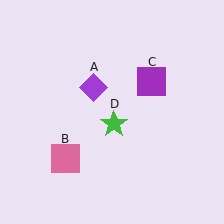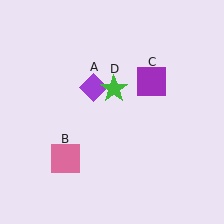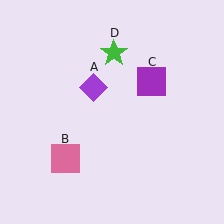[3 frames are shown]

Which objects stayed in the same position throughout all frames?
Purple diamond (object A) and pink square (object B) and purple square (object C) remained stationary.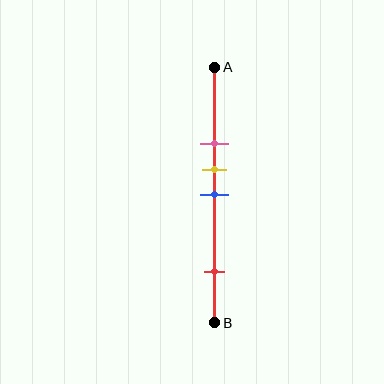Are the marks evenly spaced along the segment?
No, the marks are not evenly spaced.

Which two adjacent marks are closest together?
The yellow and blue marks are the closest adjacent pair.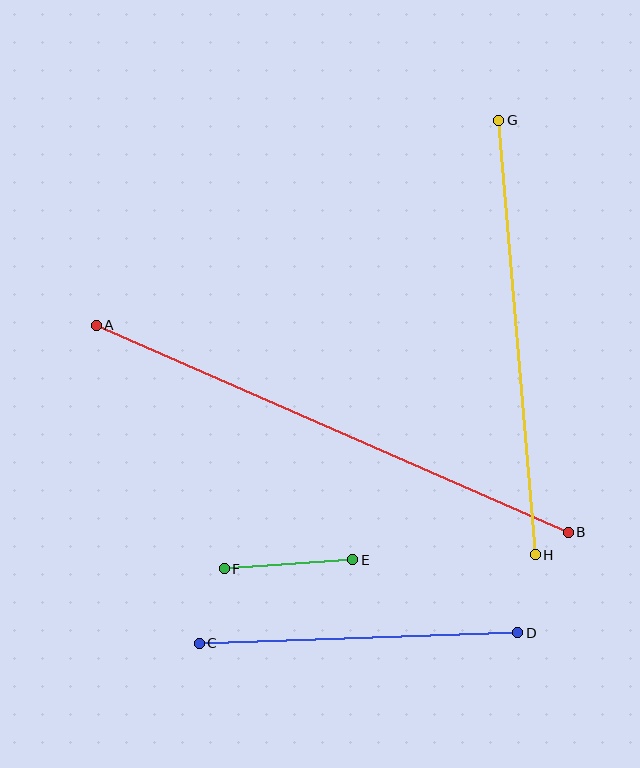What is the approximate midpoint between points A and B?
The midpoint is at approximately (332, 429) pixels.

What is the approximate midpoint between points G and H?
The midpoint is at approximately (517, 337) pixels.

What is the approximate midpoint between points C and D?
The midpoint is at approximately (358, 638) pixels.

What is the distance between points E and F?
The distance is approximately 129 pixels.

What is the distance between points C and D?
The distance is approximately 319 pixels.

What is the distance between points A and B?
The distance is approximately 516 pixels.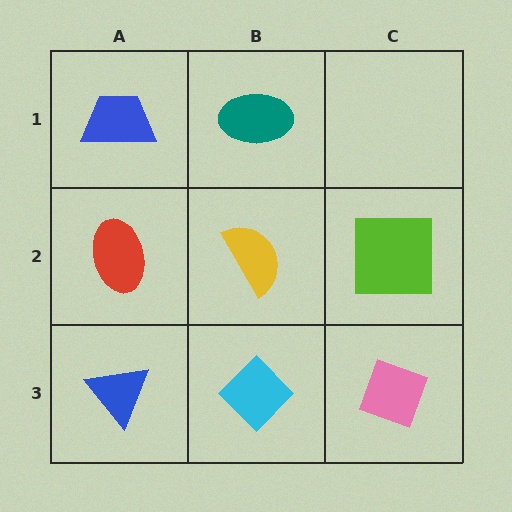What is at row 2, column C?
A lime square.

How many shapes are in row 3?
3 shapes.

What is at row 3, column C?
A pink diamond.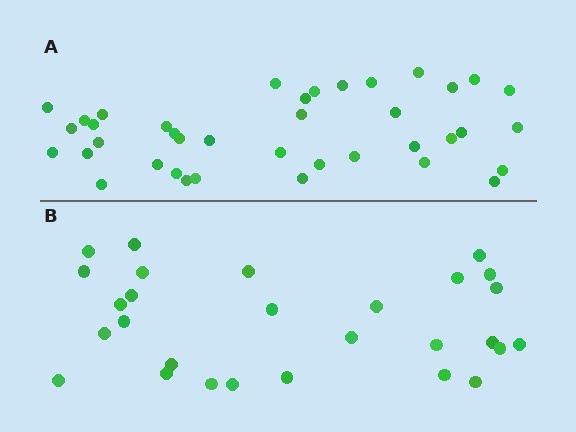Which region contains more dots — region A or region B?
Region A (the top region) has more dots.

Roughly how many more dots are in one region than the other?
Region A has roughly 12 or so more dots than region B.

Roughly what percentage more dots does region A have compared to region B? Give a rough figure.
About 40% more.